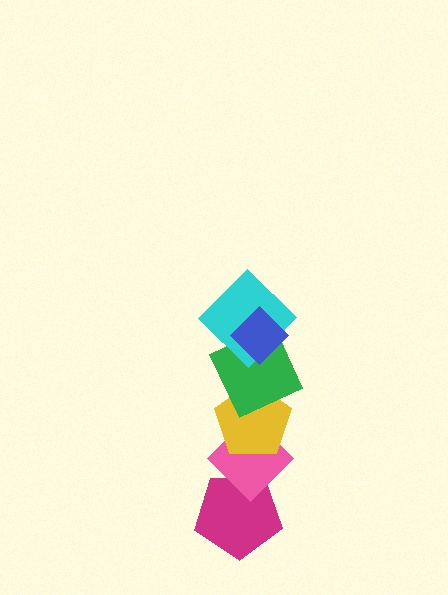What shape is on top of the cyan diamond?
The blue diamond is on top of the cyan diamond.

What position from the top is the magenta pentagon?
The magenta pentagon is 6th from the top.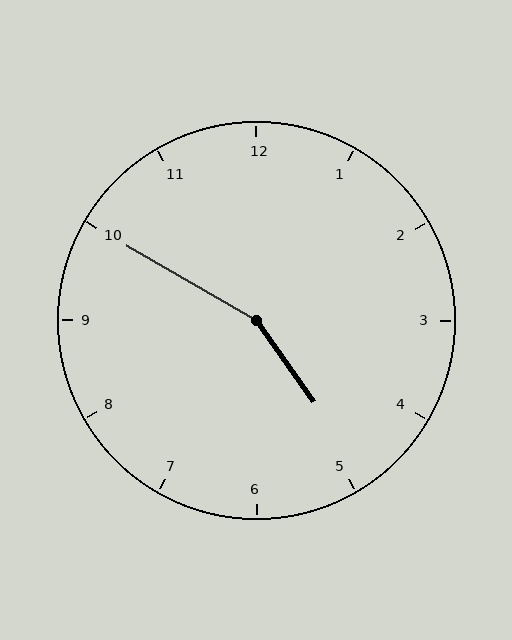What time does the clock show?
4:50.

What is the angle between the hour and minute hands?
Approximately 155 degrees.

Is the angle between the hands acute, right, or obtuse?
It is obtuse.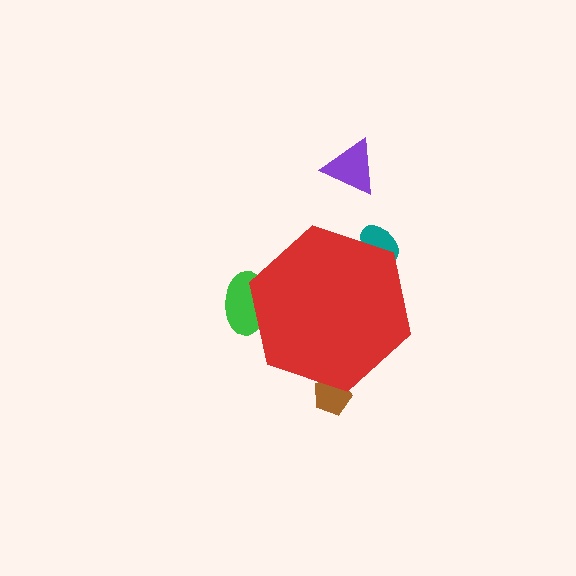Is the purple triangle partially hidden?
No, the purple triangle is fully visible.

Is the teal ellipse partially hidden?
Yes, the teal ellipse is partially hidden behind the red hexagon.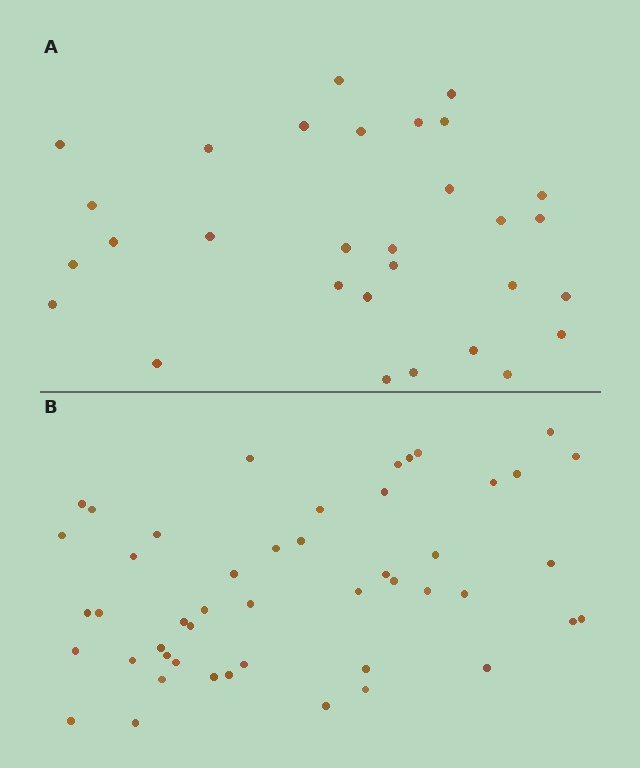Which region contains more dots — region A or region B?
Region B (the bottom region) has more dots.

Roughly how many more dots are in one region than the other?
Region B has approximately 20 more dots than region A.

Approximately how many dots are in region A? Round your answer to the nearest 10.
About 30 dots.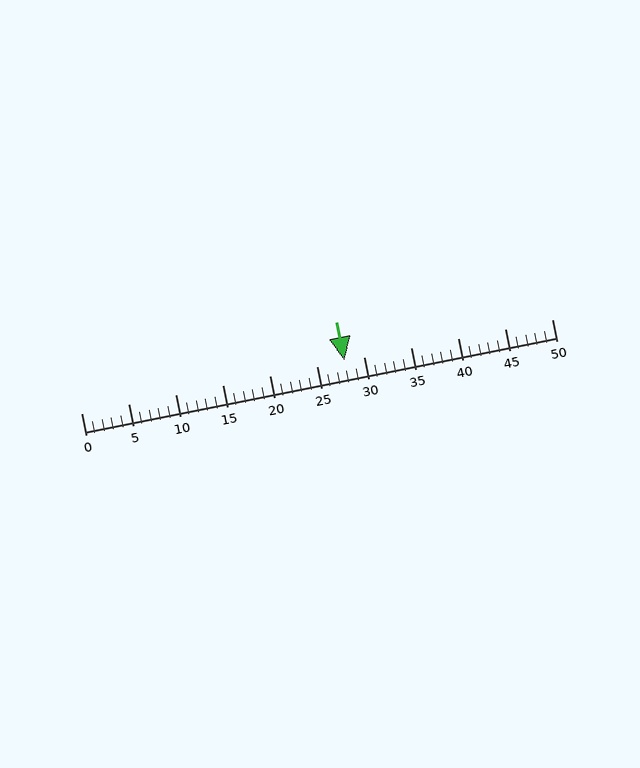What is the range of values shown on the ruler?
The ruler shows values from 0 to 50.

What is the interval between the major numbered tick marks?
The major tick marks are spaced 5 units apart.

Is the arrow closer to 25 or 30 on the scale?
The arrow is closer to 30.